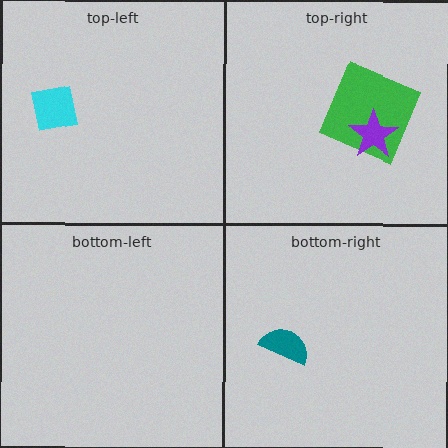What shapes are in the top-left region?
The cyan square.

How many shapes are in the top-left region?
1.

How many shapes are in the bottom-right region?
1.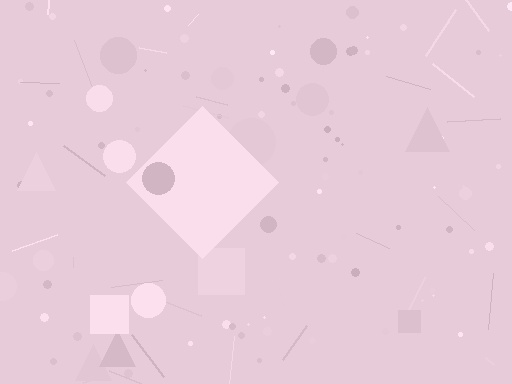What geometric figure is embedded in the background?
A diamond is embedded in the background.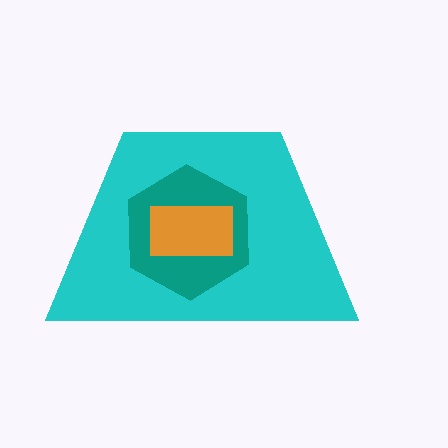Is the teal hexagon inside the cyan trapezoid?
Yes.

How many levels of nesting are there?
3.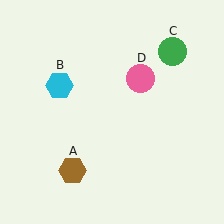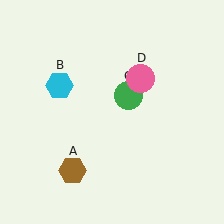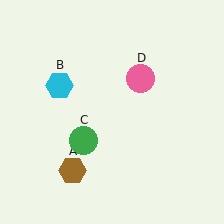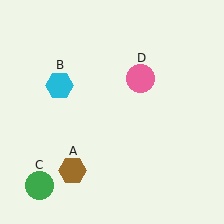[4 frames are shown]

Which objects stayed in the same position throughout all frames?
Brown hexagon (object A) and cyan hexagon (object B) and pink circle (object D) remained stationary.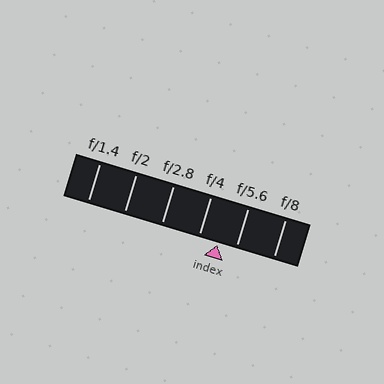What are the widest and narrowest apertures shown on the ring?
The widest aperture shown is f/1.4 and the narrowest is f/8.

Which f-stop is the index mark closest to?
The index mark is closest to f/5.6.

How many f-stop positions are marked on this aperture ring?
There are 6 f-stop positions marked.